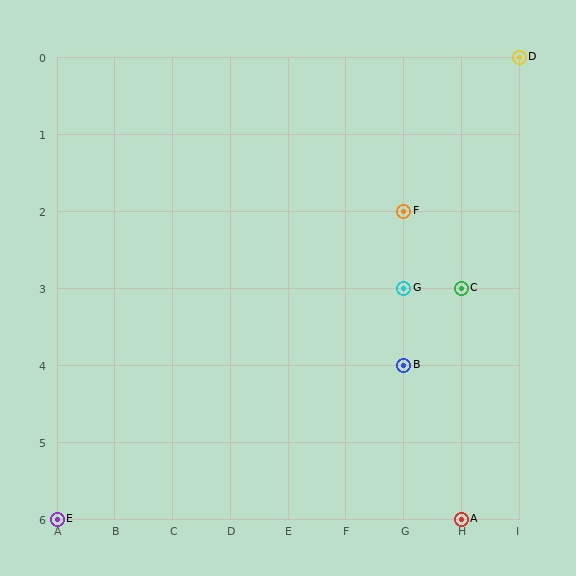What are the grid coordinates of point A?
Point A is at grid coordinates (H, 6).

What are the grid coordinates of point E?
Point E is at grid coordinates (A, 6).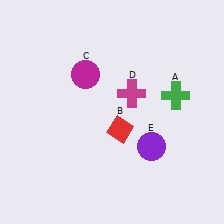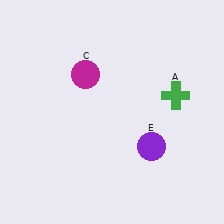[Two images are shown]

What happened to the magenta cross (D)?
The magenta cross (D) was removed in Image 2. It was in the top-right area of Image 1.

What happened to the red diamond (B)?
The red diamond (B) was removed in Image 2. It was in the bottom-right area of Image 1.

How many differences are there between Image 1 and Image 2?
There are 2 differences between the two images.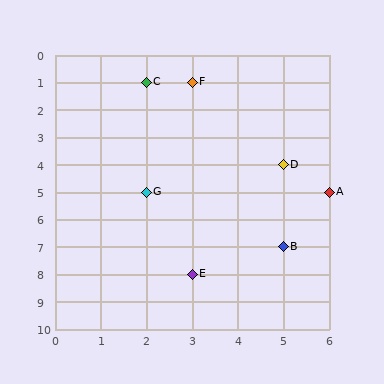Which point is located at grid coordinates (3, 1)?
Point F is at (3, 1).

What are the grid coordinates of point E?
Point E is at grid coordinates (3, 8).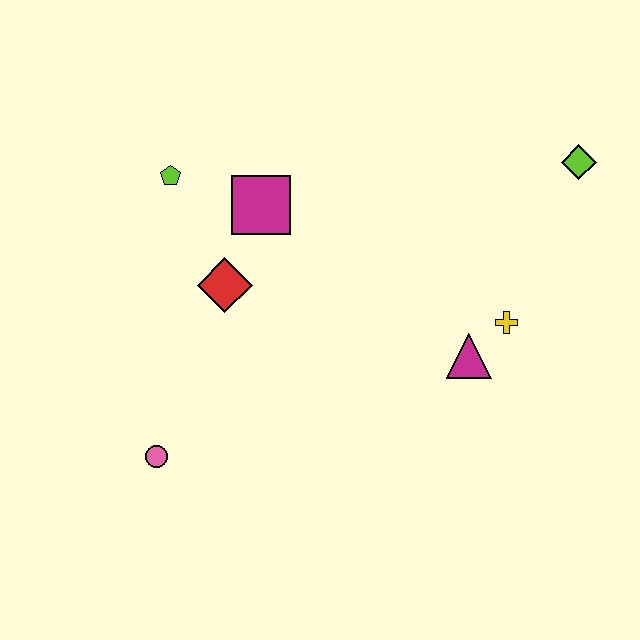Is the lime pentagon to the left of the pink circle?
No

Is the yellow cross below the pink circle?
No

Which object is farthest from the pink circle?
The lime diamond is farthest from the pink circle.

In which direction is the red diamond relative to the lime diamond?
The red diamond is to the left of the lime diamond.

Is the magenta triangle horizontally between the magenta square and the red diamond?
No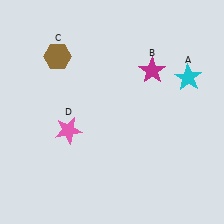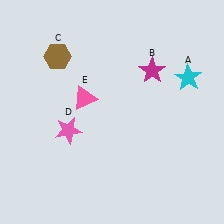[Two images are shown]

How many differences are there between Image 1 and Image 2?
There is 1 difference between the two images.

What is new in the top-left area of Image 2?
A pink triangle (E) was added in the top-left area of Image 2.